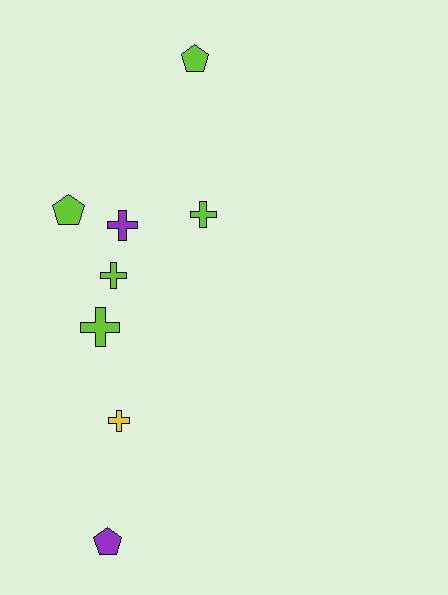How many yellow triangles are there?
There are no yellow triangles.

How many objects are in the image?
There are 8 objects.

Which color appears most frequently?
Lime, with 5 objects.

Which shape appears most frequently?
Cross, with 5 objects.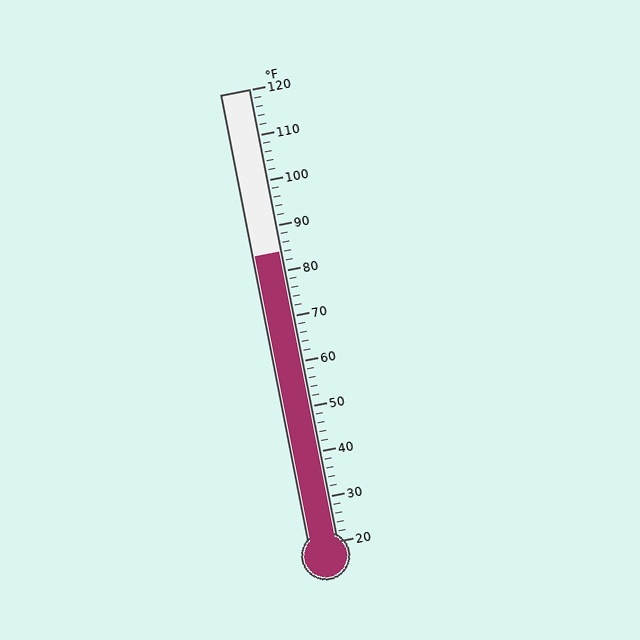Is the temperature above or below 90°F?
The temperature is below 90°F.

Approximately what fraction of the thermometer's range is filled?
The thermometer is filled to approximately 65% of its range.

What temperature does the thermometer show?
The thermometer shows approximately 84°F.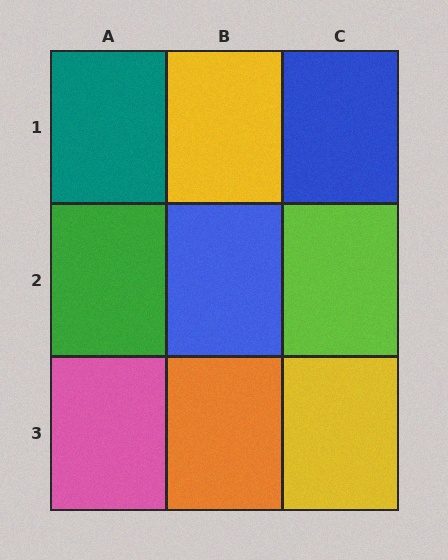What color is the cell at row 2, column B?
Blue.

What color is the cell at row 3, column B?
Orange.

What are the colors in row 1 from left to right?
Teal, yellow, blue.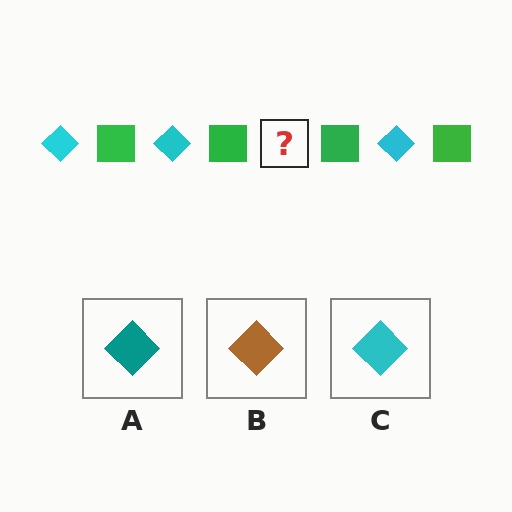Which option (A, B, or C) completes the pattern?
C.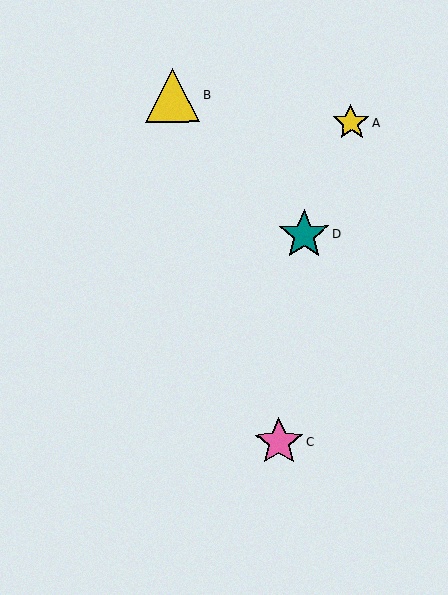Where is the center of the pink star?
The center of the pink star is at (279, 442).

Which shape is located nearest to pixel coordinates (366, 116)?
The yellow star (labeled A) at (351, 123) is nearest to that location.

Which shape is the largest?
The yellow triangle (labeled B) is the largest.